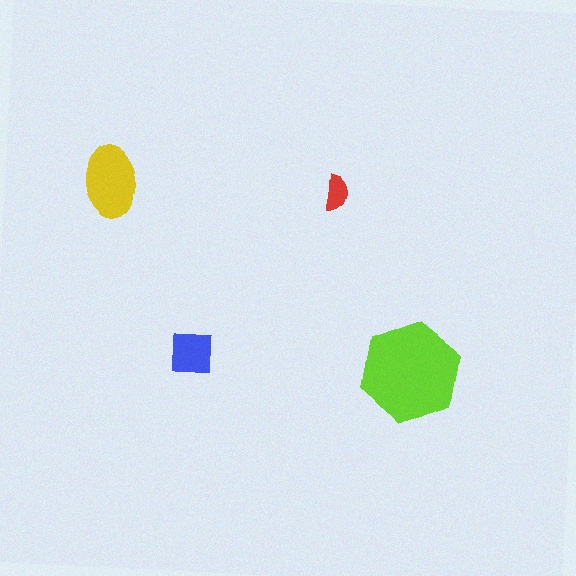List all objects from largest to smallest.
The lime hexagon, the yellow ellipse, the blue square, the red semicircle.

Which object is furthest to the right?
The lime hexagon is rightmost.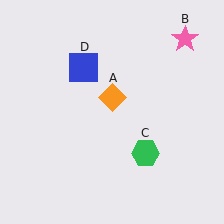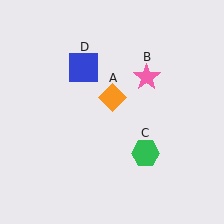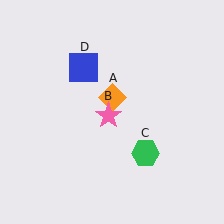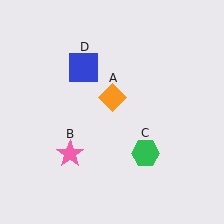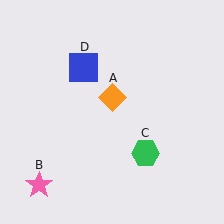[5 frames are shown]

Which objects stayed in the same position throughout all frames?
Orange diamond (object A) and green hexagon (object C) and blue square (object D) remained stationary.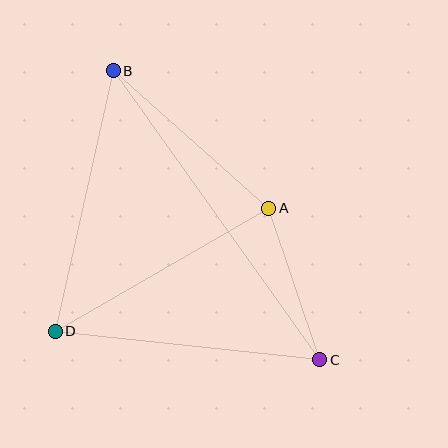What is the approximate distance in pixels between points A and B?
The distance between A and B is approximately 207 pixels.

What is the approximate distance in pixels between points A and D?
The distance between A and D is approximately 246 pixels.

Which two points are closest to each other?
Points A and C are closest to each other.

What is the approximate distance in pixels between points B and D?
The distance between B and D is approximately 267 pixels.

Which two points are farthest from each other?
Points B and C are farthest from each other.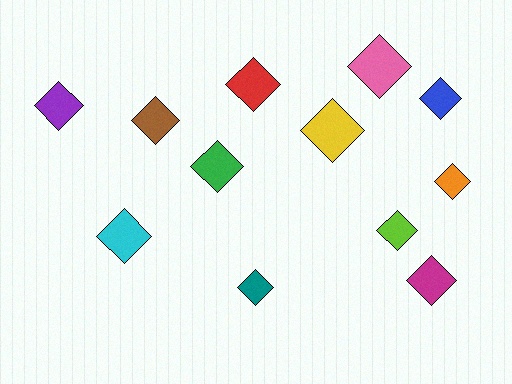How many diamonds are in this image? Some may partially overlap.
There are 12 diamonds.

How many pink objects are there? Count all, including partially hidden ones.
There is 1 pink object.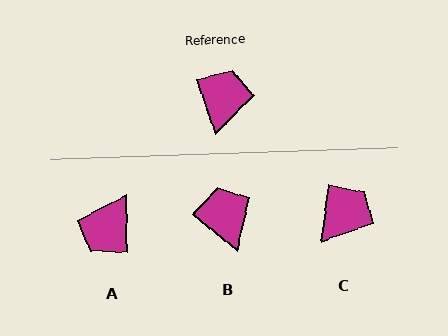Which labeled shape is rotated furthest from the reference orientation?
A, about 162 degrees away.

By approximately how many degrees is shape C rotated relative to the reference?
Approximately 26 degrees clockwise.